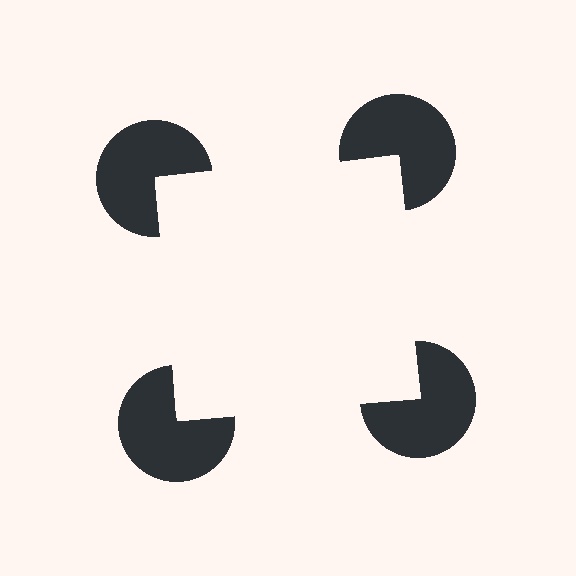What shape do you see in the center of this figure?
An illusory square — its edges are inferred from the aligned wedge cuts in the pac-man discs, not physically drawn.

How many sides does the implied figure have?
4 sides.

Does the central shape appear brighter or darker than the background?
It typically appears slightly brighter than the background, even though no actual brightness change is drawn.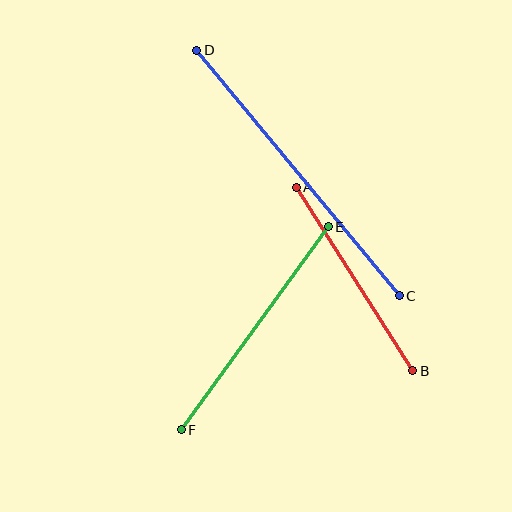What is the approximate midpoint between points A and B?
The midpoint is at approximately (354, 279) pixels.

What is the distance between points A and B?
The distance is approximately 217 pixels.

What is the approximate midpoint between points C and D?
The midpoint is at approximately (298, 173) pixels.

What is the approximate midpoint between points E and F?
The midpoint is at approximately (255, 328) pixels.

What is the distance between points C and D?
The distance is approximately 318 pixels.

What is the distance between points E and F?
The distance is approximately 250 pixels.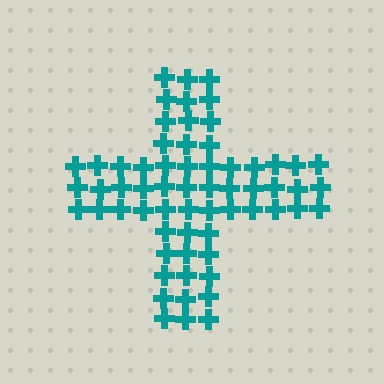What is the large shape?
The large shape is a cross.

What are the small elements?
The small elements are crosses.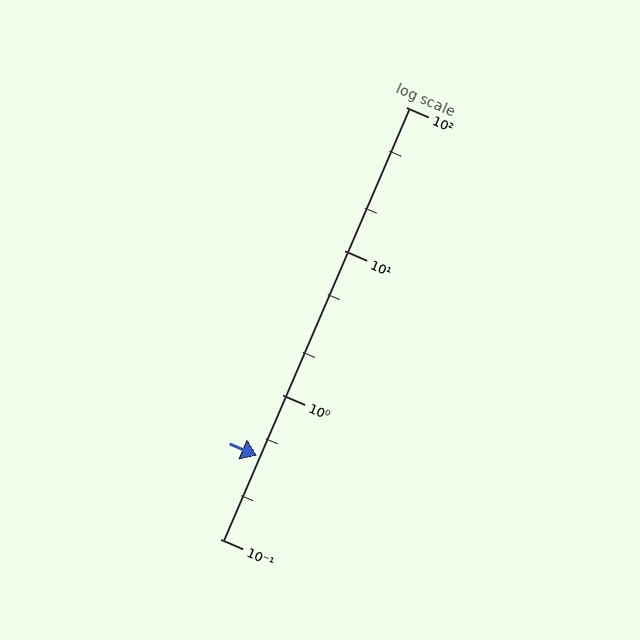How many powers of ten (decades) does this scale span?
The scale spans 3 decades, from 0.1 to 100.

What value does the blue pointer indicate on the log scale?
The pointer indicates approximately 0.38.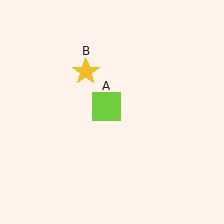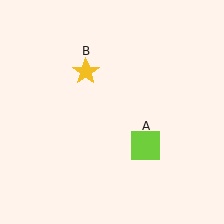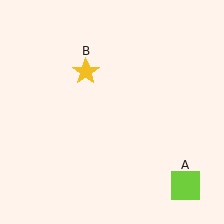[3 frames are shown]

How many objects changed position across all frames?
1 object changed position: lime square (object A).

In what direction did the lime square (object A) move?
The lime square (object A) moved down and to the right.